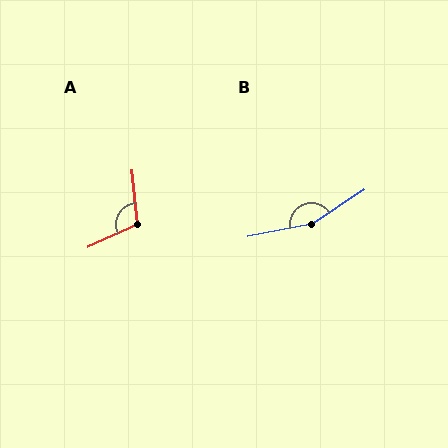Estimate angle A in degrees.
Approximately 109 degrees.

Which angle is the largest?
B, at approximately 158 degrees.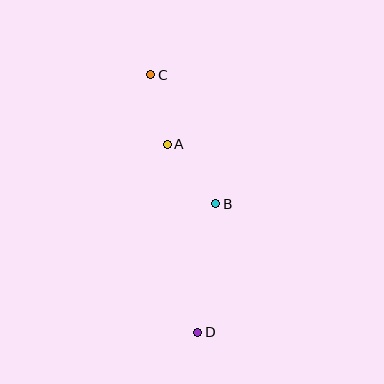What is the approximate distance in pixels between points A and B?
The distance between A and B is approximately 77 pixels.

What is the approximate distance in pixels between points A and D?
The distance between A and D is approximately 191 pixels.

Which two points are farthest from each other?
Points C and D are farthest from each other.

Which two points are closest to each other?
Points A and C are closest to each other.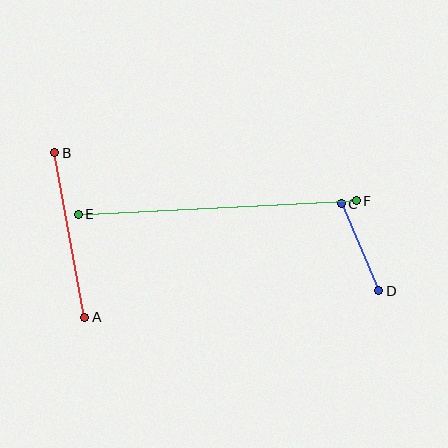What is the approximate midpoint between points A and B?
The midpoint is at approximately (70, 235) pixels.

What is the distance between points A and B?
The distance is approximately 168 pixels.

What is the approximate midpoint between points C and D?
The midpoint is at approximately (360, 247) pixels.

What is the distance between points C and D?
The distance is approximately 95 pixels.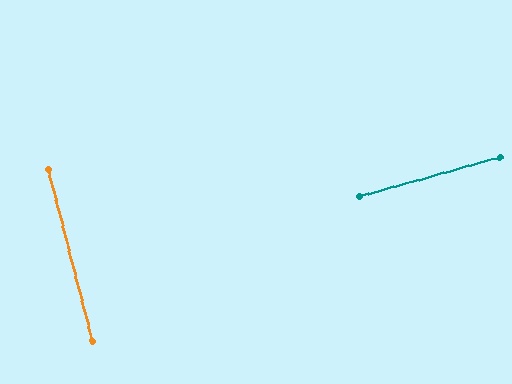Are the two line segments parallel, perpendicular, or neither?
Perpendicular — they meet at approximately 89°.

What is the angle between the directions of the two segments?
Approximately 89 degrees.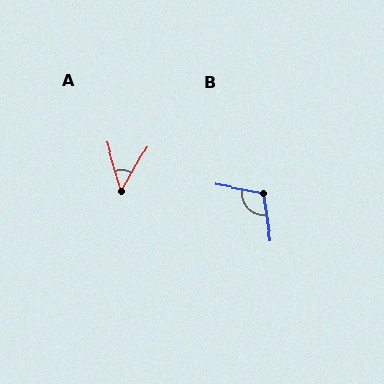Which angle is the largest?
B, at approximately 109 degrees.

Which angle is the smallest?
A, at approximately 46 degrees.